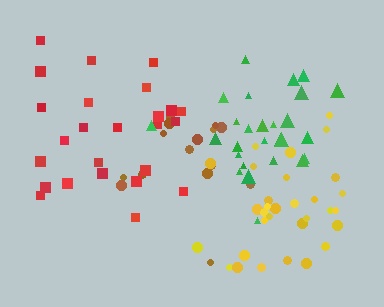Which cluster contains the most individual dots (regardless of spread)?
Yellow (31).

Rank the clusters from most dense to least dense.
green, yellow, brown, red.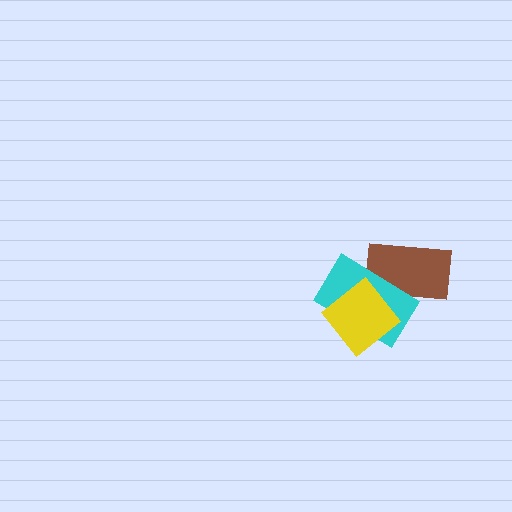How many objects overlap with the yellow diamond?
2 objects overlap with the yellow diamond.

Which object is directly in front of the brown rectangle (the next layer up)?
The cyan rectangle is directly in front of the brown rectangle.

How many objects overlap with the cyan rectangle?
2 objects overlap with the cyan rectangle.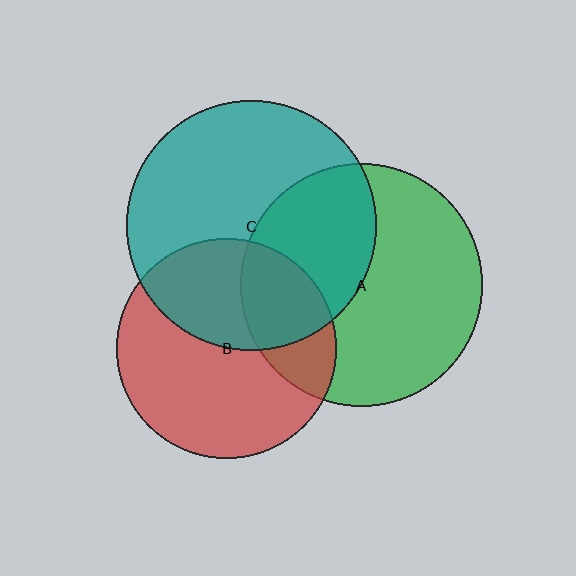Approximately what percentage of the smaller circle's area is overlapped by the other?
Approximately 40%.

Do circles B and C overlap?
Yes.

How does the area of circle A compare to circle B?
Approximately 1.2 times.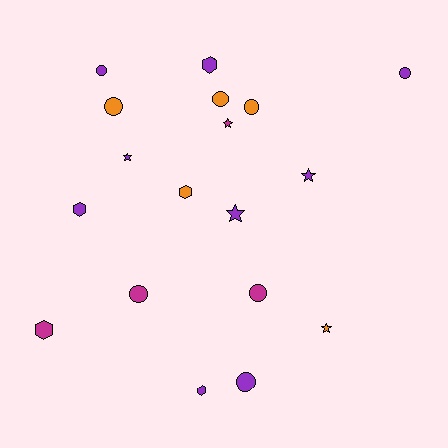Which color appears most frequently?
Purple, with 9 objects.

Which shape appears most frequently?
Circle, with 8 objects.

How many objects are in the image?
There are 18 objects.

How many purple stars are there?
There are 3 purple stars.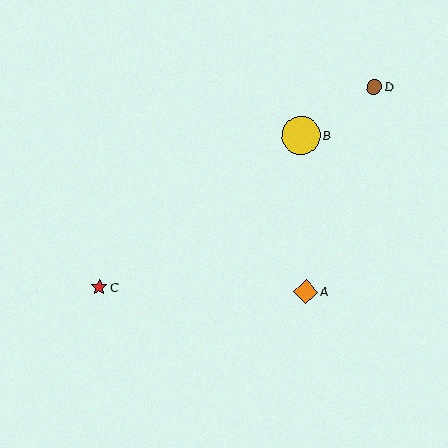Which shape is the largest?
The yellow circle (labeled B) is the largest.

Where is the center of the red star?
The center of the red star is at (99, 287).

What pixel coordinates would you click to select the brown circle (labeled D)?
Click at (374, 87) to select the brown circle D.